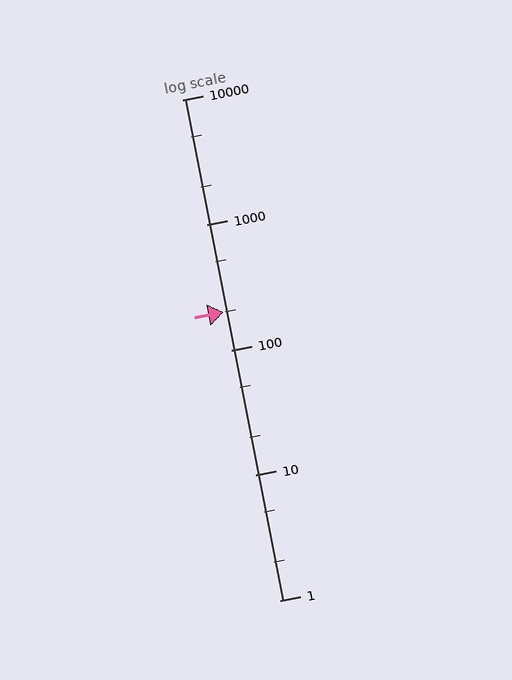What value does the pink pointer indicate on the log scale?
The pointer indicates approximately 200.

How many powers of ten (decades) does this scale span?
The scale spans 4 decades, from 1 to 10000.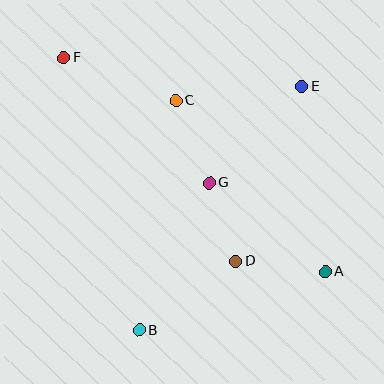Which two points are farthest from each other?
Points A and F are farthest from each other.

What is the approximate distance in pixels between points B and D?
The distance between B and D is approximately 118 pixels.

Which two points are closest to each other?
Points D and G are closest to each other.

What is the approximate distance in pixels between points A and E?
The distance between A and E is approximately 187 pixels.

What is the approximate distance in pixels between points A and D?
The distance between A and D is approximately 91 pixels.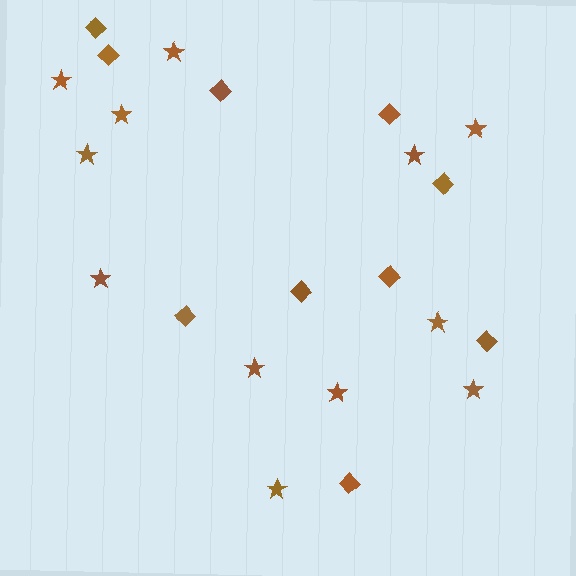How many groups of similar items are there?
There are 2 groups: one group of stars (12) and one group of diamonds (10).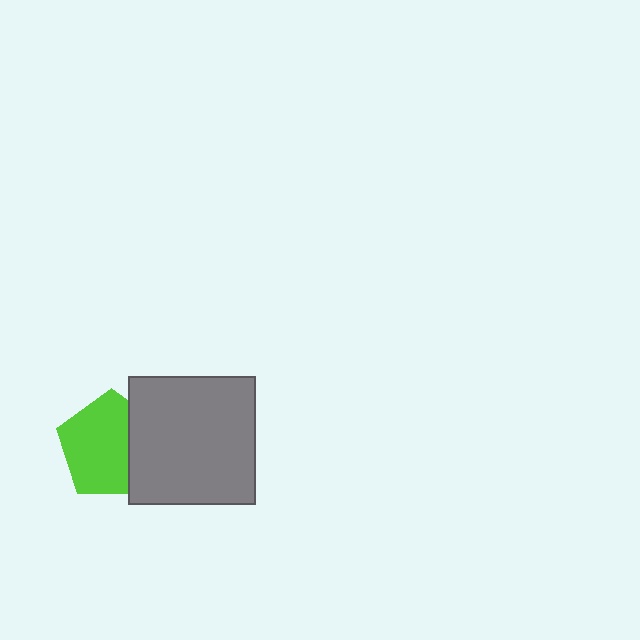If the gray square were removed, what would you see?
You would see the complete lime pentagon.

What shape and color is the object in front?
The object in front is a gray square.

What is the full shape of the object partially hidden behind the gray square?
The partially hidden object is a lime pentagon.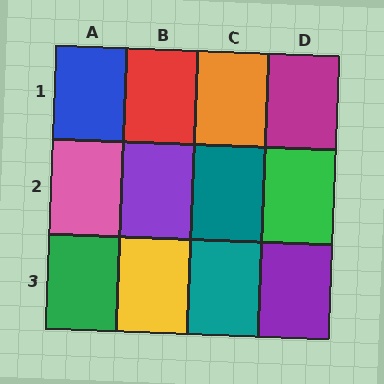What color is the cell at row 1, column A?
Blue.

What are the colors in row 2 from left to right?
Pink, purple, teal, green.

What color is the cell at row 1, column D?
Magenta.